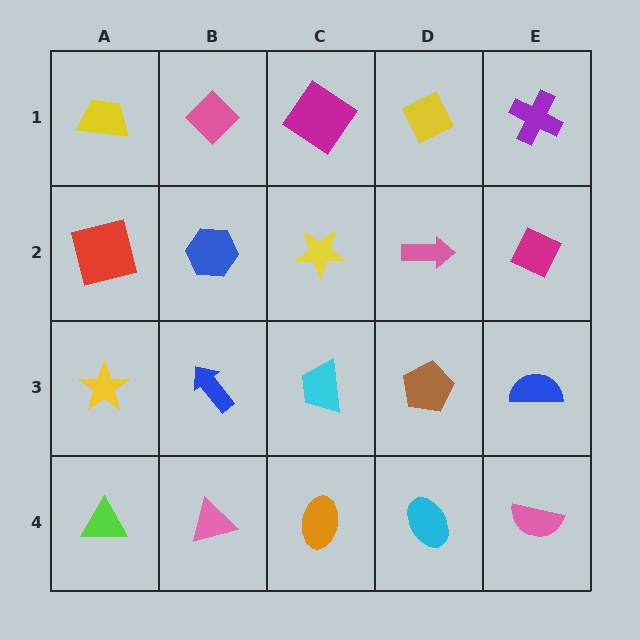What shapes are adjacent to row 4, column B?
A blue arrow (row 3, column B), a lime triangle (row 4, column A), an orange ellipse (row 4, column C).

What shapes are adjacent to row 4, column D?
A brown pentagon (row 3, column D), an orange ellipse (row 4, column C), a pink semicircle (row 4, column E).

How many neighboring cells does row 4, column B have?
3.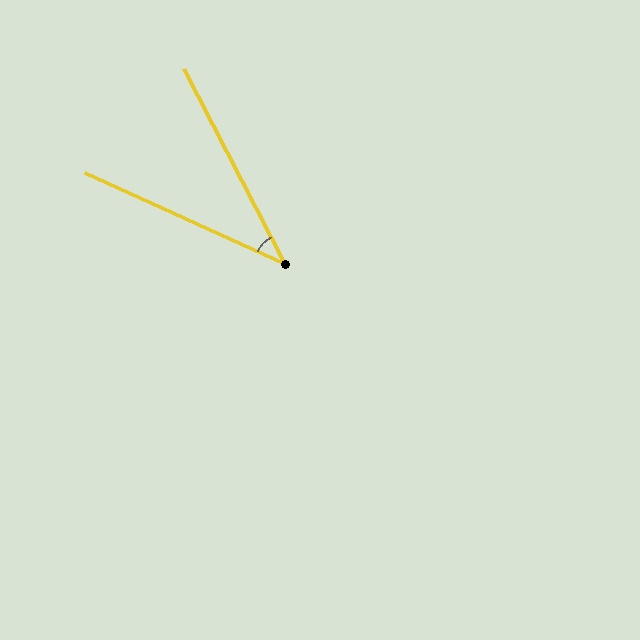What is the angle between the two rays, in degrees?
Approximately 38 degrees.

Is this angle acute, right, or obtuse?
It is acute.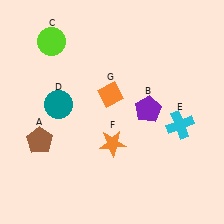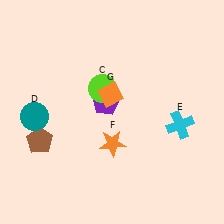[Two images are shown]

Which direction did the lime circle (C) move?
The lime circle (C) moved right.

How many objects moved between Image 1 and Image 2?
3 objects moved between the two images.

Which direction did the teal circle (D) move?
The teal circle (D) moved left.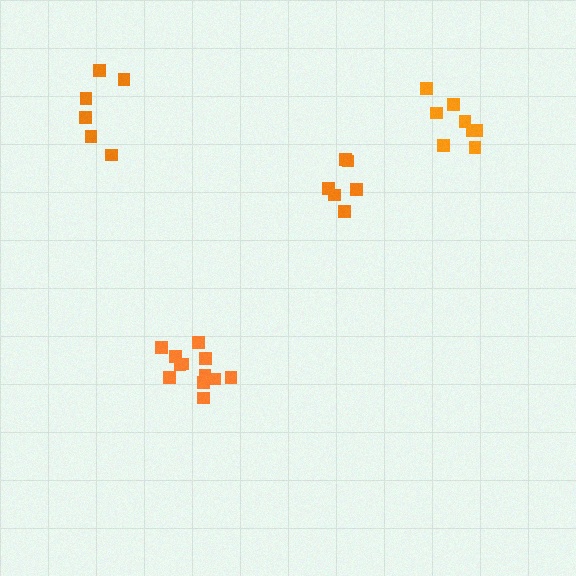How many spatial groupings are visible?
There are 4 spatial groupings.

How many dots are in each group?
Group 1: 6 dots, Group 2: 12 dots, Group 3: 8 dots, Group 4: 6 dots (32 total).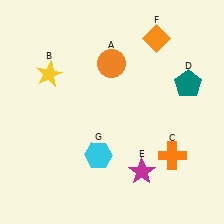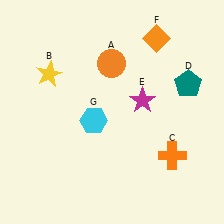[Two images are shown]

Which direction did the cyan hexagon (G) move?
The cyan hexagon (G) moved up.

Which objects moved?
The objects that moved are: the magenta star (E), the cyan hexagon (G).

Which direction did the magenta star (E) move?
The magenta star (E) moved up.